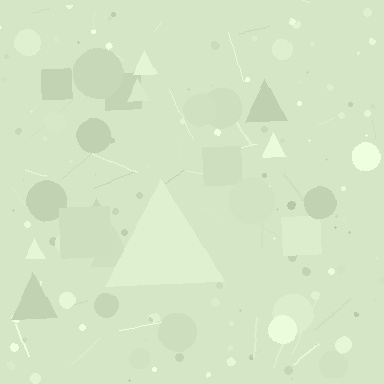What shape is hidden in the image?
A triangle is hidden in the image.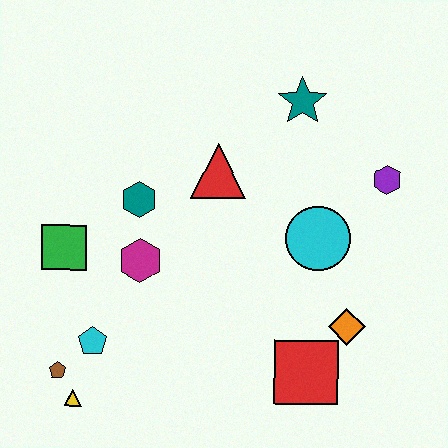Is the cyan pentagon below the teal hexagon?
Yes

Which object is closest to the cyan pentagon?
The brown pentagon is closest to the cyan pentagon.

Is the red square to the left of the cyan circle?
Yes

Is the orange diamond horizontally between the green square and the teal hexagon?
No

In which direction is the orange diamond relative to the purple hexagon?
The orange diamond is below the purple hexagon.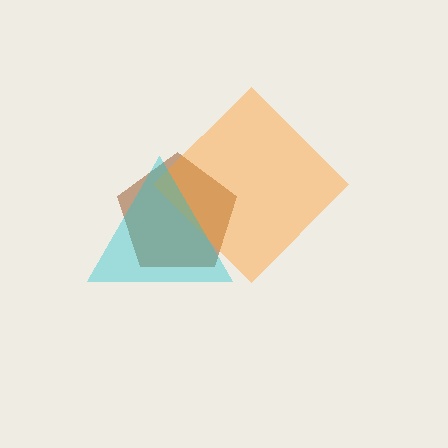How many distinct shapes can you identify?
There are 3 distinct shapes: a brown pentagon, an orange diamond, a cyan triangle.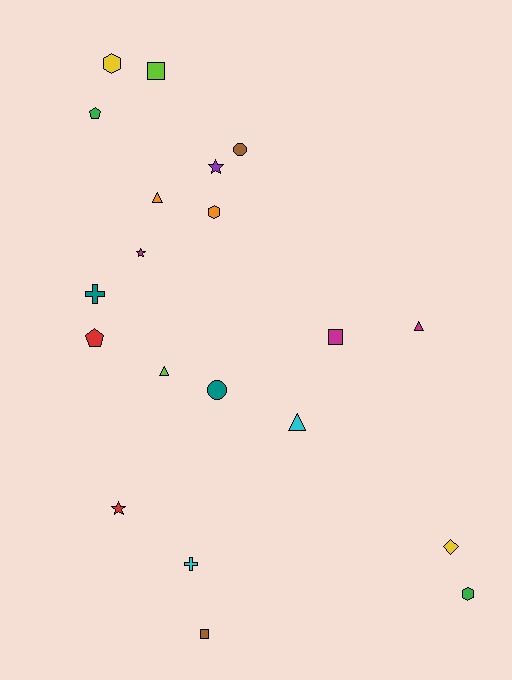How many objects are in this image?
There are 20 objects.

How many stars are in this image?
There are 3 stars.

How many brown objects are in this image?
There are 2 brown objects.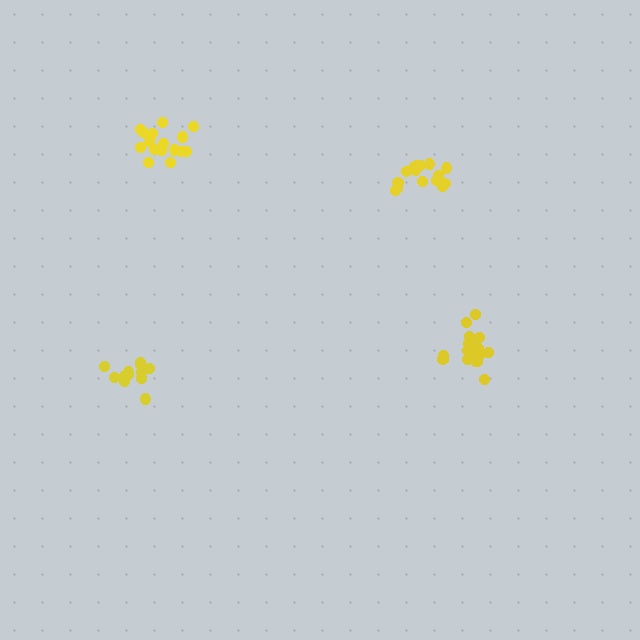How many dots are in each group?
Group 1: 18 dots, Group 2: 17 dots, Group 3: 12 dots, Group 4: 16 dots (63 total).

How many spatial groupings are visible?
There are 4 spatial groupings.